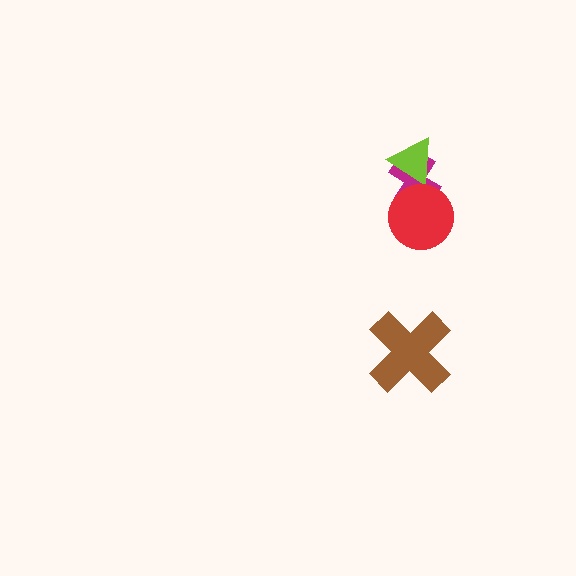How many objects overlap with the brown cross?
0 objects overlap with the brown cross.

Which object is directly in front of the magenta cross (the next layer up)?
The lime triangle is directly in front of the magenta cross.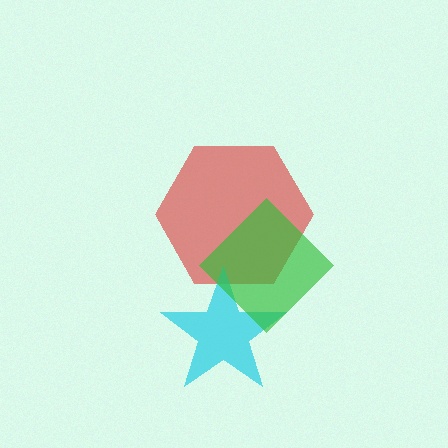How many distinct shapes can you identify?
There are 3 distinct shapes: a red hexagon, a cyan star, a green diamond.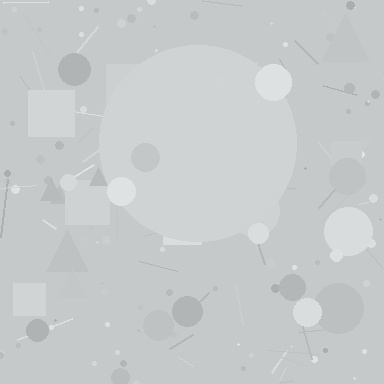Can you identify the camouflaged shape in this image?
The camouflaged shape is a circle.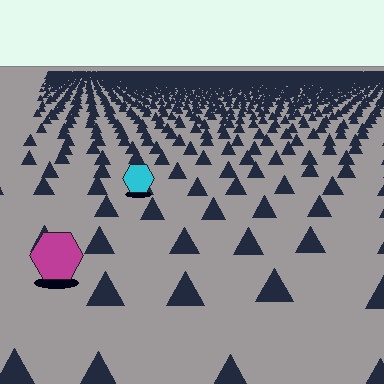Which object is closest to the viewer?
The magenta hexagon is closest. The texture marks near it are larger and more spread out.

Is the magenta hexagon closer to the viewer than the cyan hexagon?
Yes. The magenta hexagon is closer — you can tell from the texture gradient: the ground texture is coarser near it.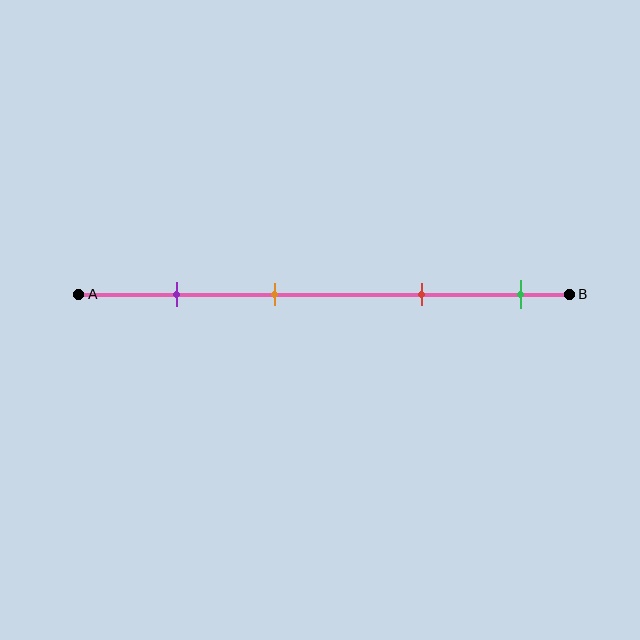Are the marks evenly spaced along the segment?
No, the marks are not evenly spaced.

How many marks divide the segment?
There are 4 marks dividing the segment.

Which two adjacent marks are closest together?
The purple and orange marks are the closest adjacent pair.